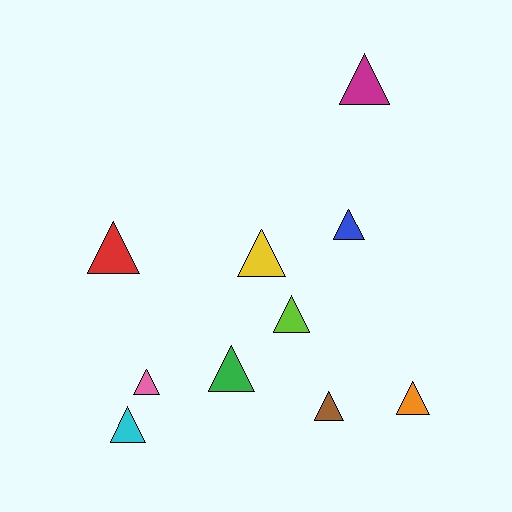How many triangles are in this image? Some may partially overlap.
There are 10 triangles.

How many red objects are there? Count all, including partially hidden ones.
There is 1 red object.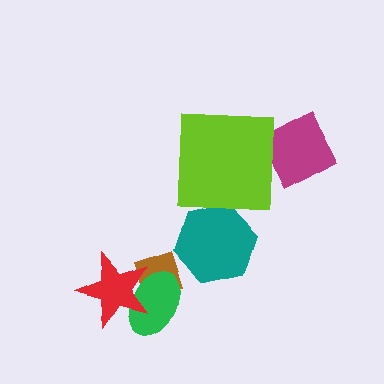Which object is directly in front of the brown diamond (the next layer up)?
The green ellipse is directly in front of the brown diamond.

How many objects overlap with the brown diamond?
2 objects overlap with the brown diamond.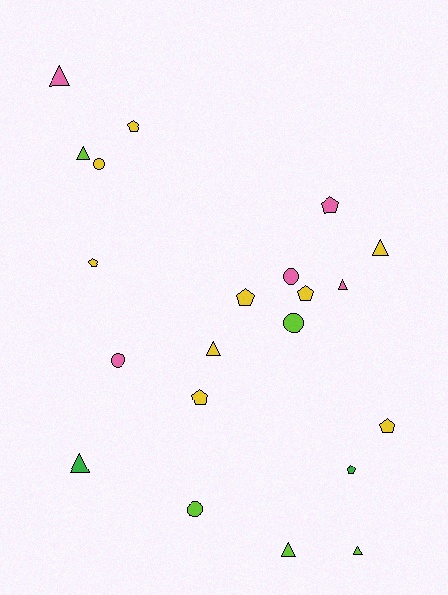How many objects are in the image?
There are 21 objects.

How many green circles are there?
There are no green circles.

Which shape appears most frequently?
Pentagon, with 8 objects.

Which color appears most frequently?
Yellow, with 9 objects.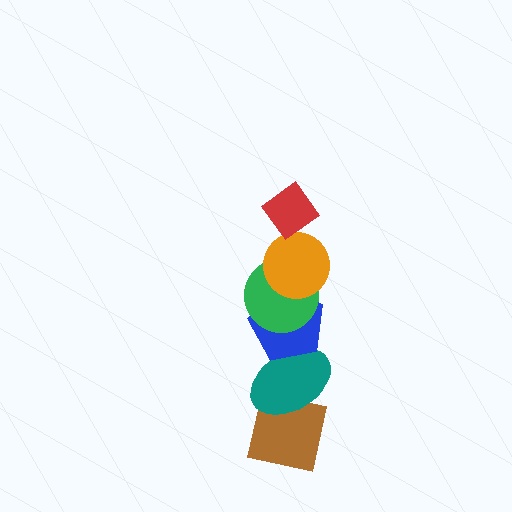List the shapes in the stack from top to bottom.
From top to bottom: the red diamond, the orange circle, the green circle, the blue pentagon, the teal ellipse, the brown square.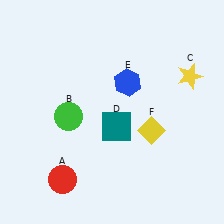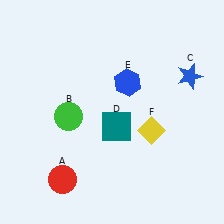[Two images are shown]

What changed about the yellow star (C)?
In Image 1, C is yellow. In Image 2, it changed to blue.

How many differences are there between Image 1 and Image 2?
There is 1 difference between the two images.